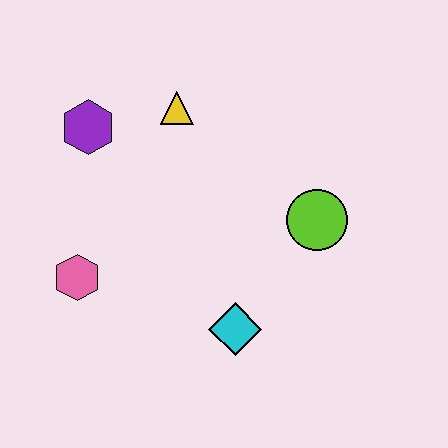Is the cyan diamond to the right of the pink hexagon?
Yes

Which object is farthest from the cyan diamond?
The purple hexagon is farthest from the cyan diamond.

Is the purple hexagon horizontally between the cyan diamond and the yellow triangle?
No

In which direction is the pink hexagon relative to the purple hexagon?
The pink hexagon is below the purple hexagon.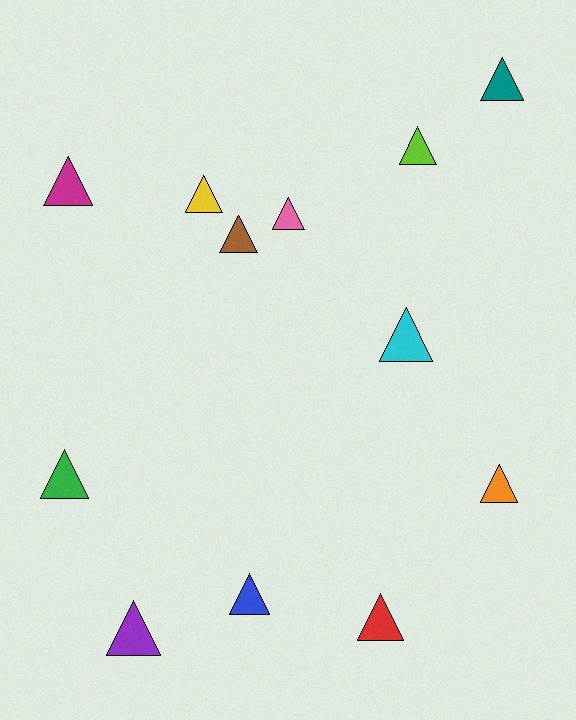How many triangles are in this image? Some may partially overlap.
There are 12 triangles.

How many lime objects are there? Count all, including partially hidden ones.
There is 1 lime object.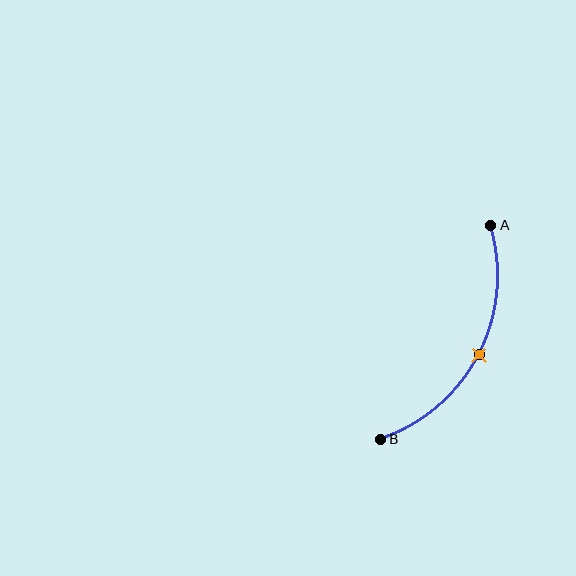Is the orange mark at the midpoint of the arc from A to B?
Yes. The orange mark lies on the arc at equal arc-length from both A and B — it is the arc midpoint.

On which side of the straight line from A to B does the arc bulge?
The arc bulges to the right of the straight line connecting A and B.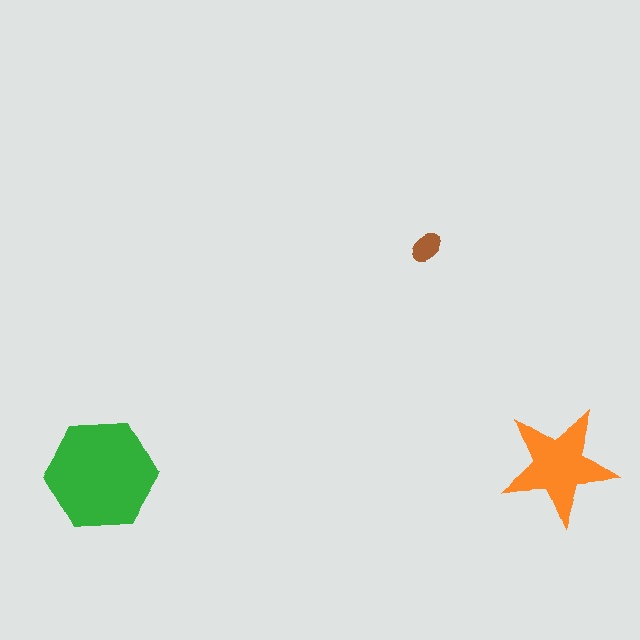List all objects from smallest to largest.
The brown ellipse, the orange star, the green hexagon.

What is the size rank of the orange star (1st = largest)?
2nd.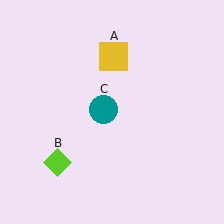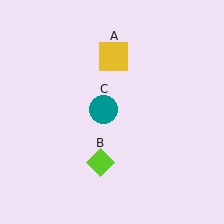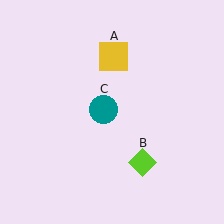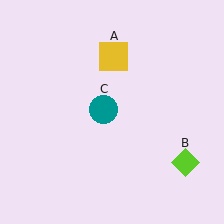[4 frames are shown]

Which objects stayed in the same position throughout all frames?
Yellow square (object A) and teal circle (object C) remained stationary.